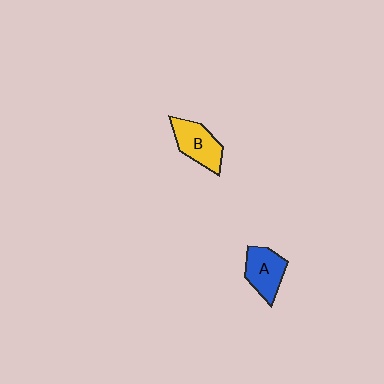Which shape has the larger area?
Shape B (yellow).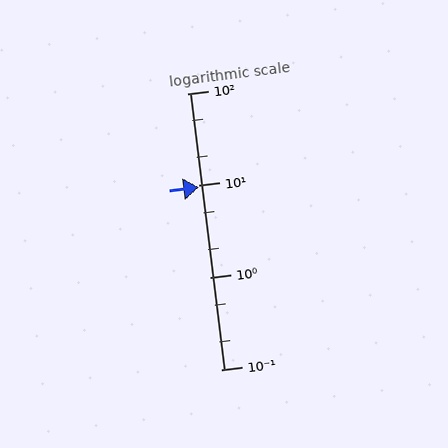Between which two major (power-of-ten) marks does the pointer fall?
The pointer is between 1 and 10.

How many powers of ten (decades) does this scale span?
The scale spans 3 decades, from 0.1 to 100.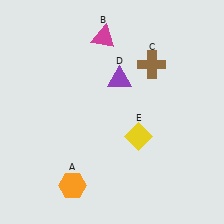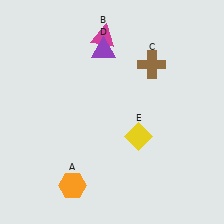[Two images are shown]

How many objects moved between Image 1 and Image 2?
1 object moved between the two images.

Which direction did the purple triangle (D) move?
The purple triangle (D) moved up.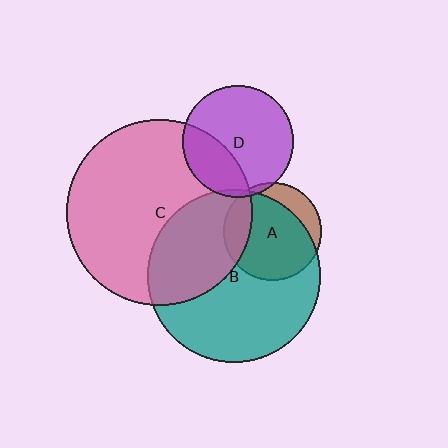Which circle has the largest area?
Circle C (pink).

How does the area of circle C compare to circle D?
Approximately 2.8 times.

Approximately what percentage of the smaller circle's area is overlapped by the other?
Approximately 35%.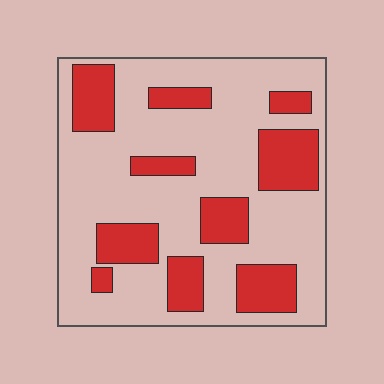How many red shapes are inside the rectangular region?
10.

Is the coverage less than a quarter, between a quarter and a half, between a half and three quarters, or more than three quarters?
Between a quarter and a half.